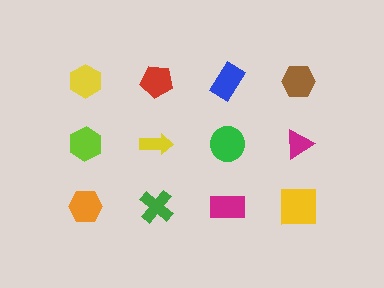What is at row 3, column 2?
A green cross.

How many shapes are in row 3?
4 shapes.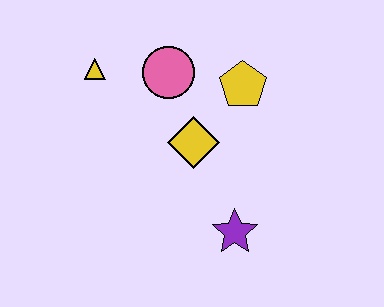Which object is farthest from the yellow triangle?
The purple star is farthest from the yellow triangle.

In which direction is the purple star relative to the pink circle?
The purple star is below the pink circle.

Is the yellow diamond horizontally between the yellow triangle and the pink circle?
No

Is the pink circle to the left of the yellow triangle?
No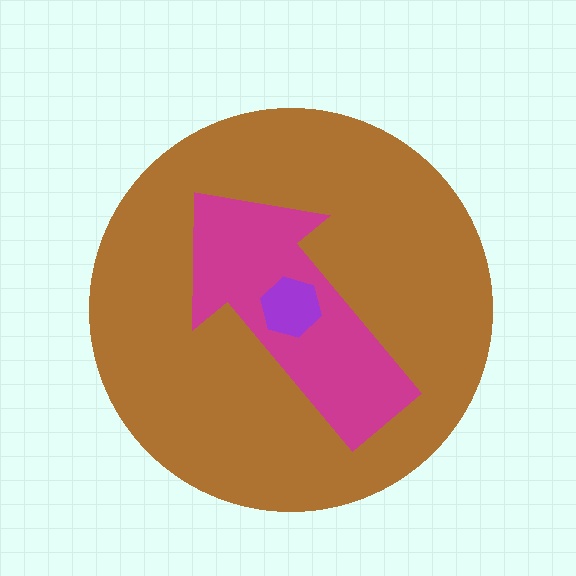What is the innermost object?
The purple hexagon.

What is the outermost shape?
The brown circle.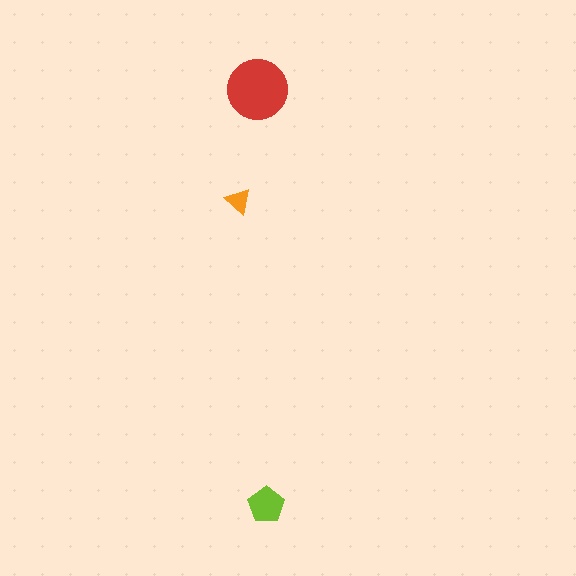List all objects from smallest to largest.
The orange triangle, the lime pentagon, the red circle.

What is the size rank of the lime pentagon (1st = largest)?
2nd.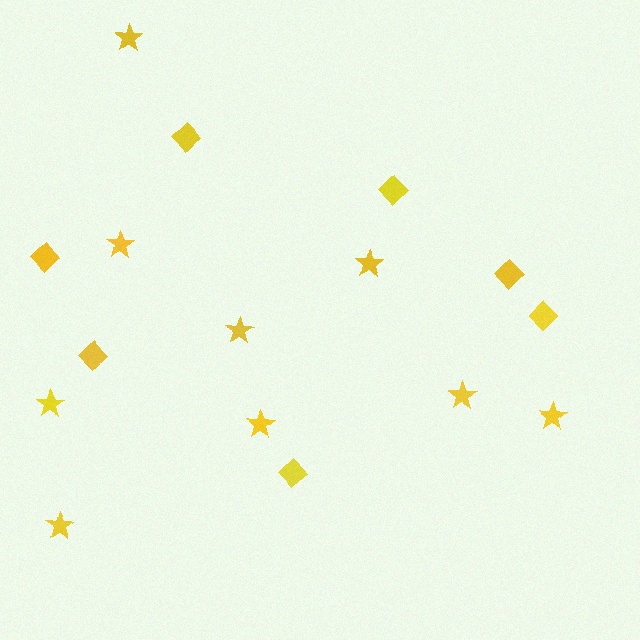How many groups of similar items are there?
There are 2 groups: one group of diamonds (7) and one group of stars (9).